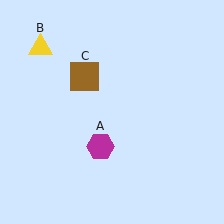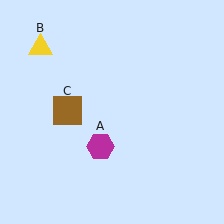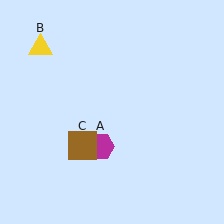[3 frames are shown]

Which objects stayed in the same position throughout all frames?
Magenta hexagon (object A) and yellow triangle (object B) remained stationary.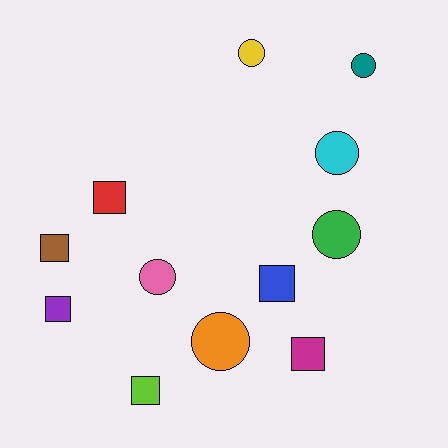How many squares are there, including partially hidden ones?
There are 6 squares.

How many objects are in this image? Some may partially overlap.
There are 12 objects.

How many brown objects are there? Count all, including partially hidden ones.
There is 1 brown object.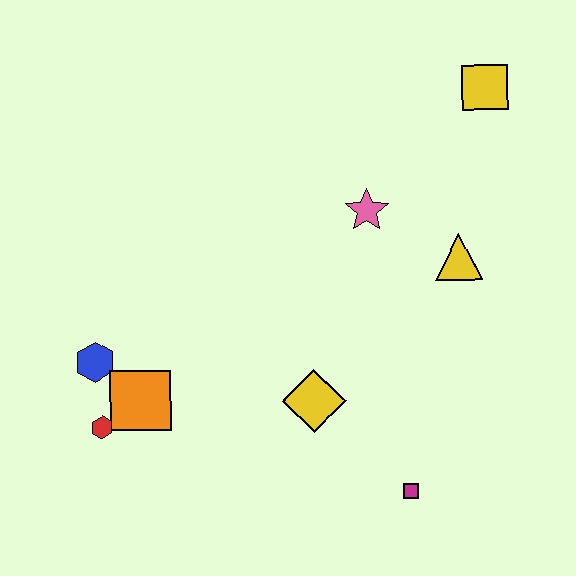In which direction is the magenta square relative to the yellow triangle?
The magenta square is below the yellow triangle.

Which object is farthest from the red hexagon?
The yellow square is farthest from the red hexagon.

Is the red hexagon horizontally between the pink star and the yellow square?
No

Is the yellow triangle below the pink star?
Yes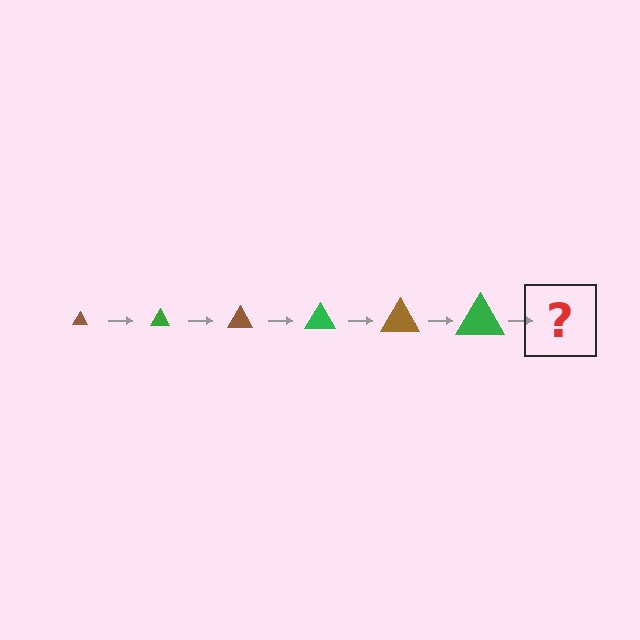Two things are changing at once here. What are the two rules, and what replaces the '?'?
The two rules are that the triangle grows larger each step and the color cycles through brown and green. The '?' should be a brown triangle, larger than the previous one.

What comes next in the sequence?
The next element should be a brown triangle, larger than the previous one.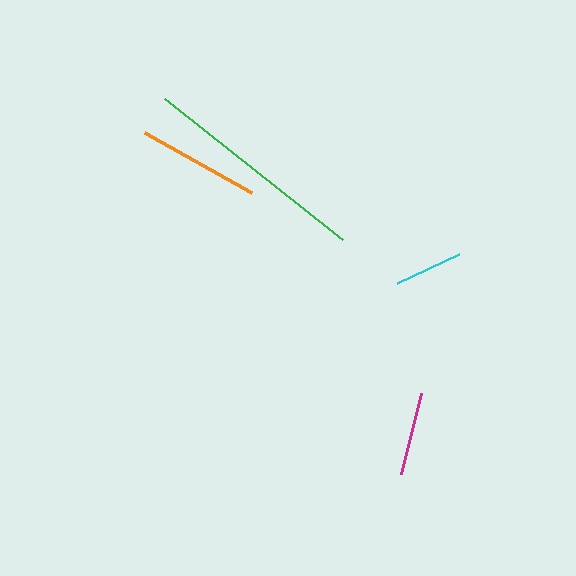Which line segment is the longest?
The green line is the longest at approximately 227 pixels.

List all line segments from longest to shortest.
From longest to shortest: green, orange, magenta, cyan.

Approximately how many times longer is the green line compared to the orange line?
The green line is approximately 1.8 times the length of the orange line.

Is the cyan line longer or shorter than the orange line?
The orange line is longer than the cyan line.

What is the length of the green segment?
The green segment is approximately 227 pixels long.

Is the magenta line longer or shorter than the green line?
The green line is longer than the magenta line.